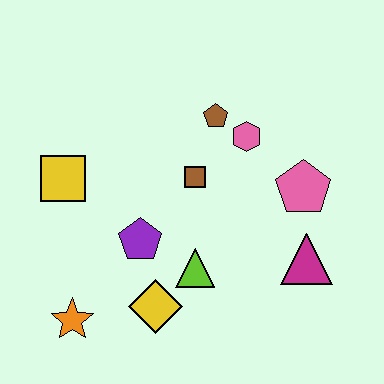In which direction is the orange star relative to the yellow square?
The orange star is below the yellow square.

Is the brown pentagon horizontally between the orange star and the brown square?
No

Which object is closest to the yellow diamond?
The lime triangle is closest to the yellow diamond.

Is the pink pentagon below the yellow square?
Yes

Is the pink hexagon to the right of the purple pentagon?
Yes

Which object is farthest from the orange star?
The pink pentagon is farthest from the orange star.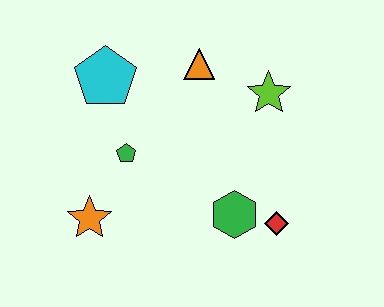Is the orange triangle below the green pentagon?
No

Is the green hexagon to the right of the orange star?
Yes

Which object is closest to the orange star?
The green pentagon is closest to the orange star.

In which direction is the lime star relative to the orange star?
The lime star is to the right of the orange star.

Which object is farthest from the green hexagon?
The cyan pentagon is farthest from the green hexagon.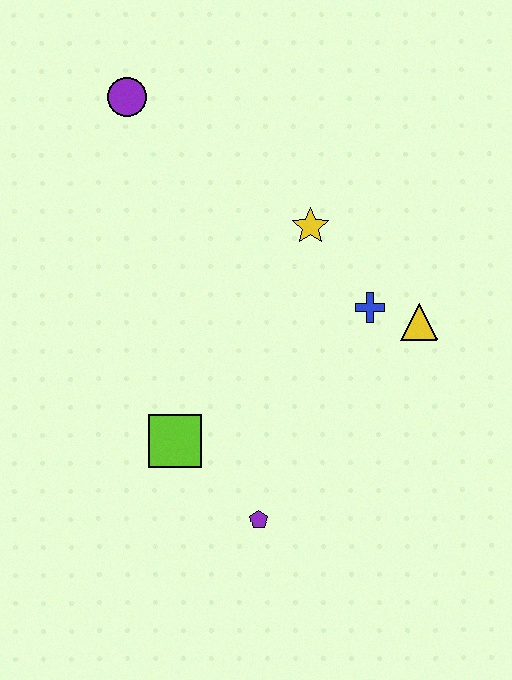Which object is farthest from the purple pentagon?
The purple circle is farthest from the purple pentagon.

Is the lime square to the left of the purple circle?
No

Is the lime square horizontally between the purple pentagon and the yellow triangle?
No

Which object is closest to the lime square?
The purple pentagon is closest to the lime square.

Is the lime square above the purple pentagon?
Yes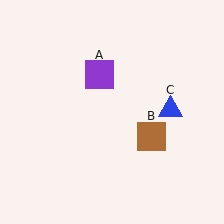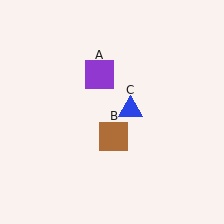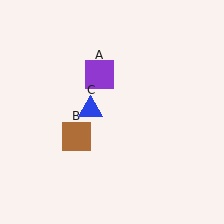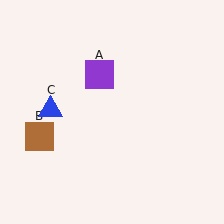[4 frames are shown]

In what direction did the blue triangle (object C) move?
The blue triangle (object C) moved left.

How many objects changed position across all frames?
2 objects changed position: brown square (object B), blue triangle (object C).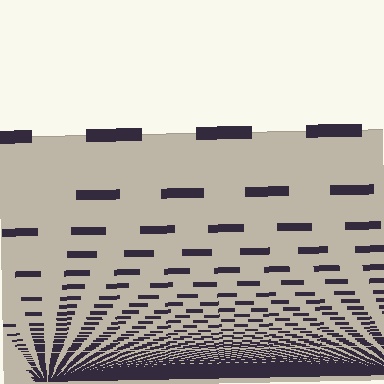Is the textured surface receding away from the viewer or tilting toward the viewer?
The surface appears to tilt toward the viewer. Texture elements get larger and sparser toward the top.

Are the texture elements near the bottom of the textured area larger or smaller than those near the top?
Smaller. The gradient is inverted — elements near the bottom are smaller and denser.